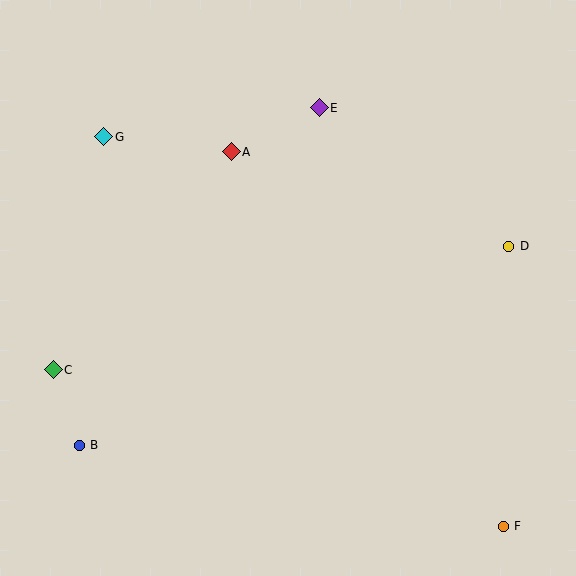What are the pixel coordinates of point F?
Point F is at (503, 526).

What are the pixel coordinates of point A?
Point A is at (231, 152).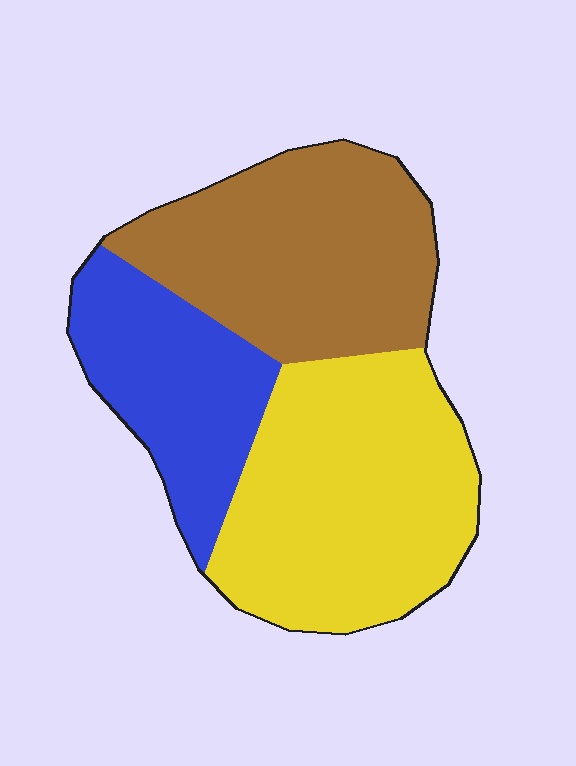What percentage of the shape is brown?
Brown takes up between a third and a half of the shape.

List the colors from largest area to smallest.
From largest to smallest: yellow, brown, blue.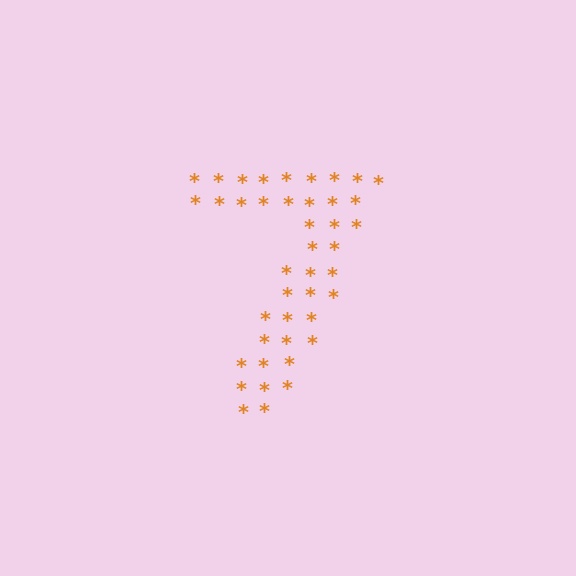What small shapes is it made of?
It is made of small asterisks.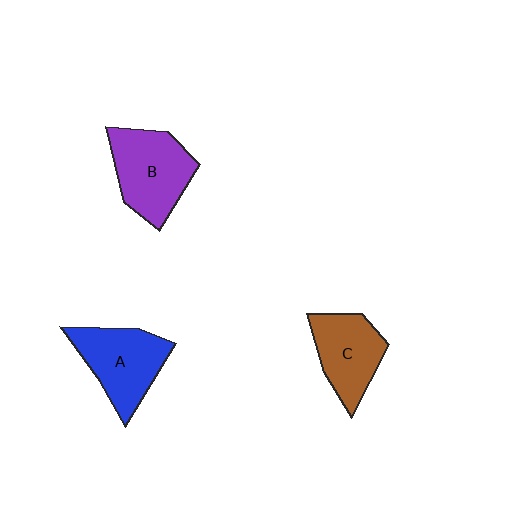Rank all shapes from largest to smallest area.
From largest to smallest: B (purple), A (blue), C (brown).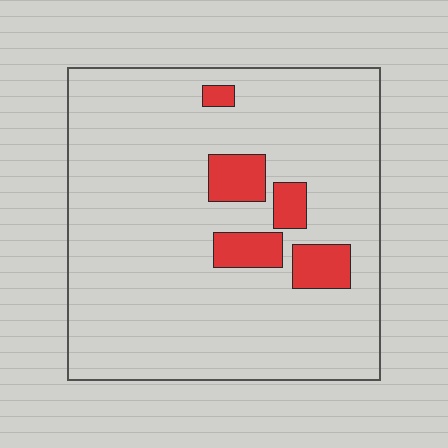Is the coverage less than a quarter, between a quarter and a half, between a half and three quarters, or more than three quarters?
Less than a quarter.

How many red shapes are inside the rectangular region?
5.